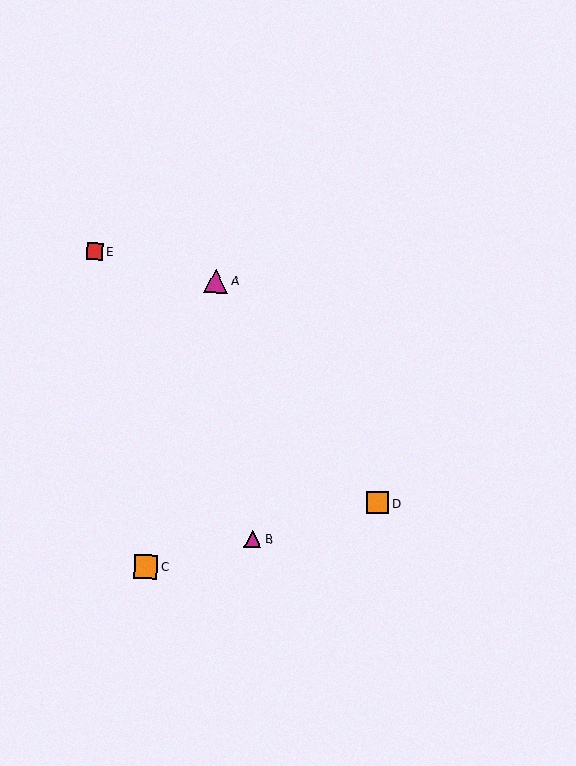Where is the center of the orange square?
The center of the orange square is at (146, 567).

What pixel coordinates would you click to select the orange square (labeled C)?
Click at (146, 567) to select the orange square C.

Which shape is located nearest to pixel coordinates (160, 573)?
The orange square (labeled C) at (146, 567) is nearest to that location.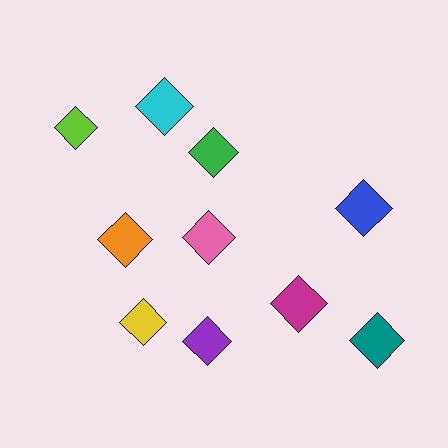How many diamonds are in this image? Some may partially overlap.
There are 10 diamonds.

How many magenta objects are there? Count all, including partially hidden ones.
There is 1 magenta object.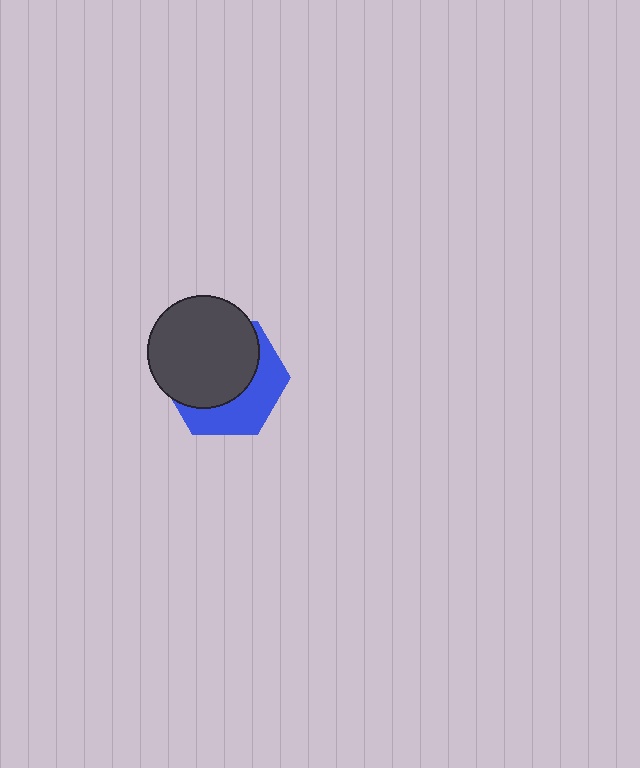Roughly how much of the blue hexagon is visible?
A small part of it is visible (roughly 40%).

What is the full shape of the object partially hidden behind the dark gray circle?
The partially hidden object is a blue hexagon.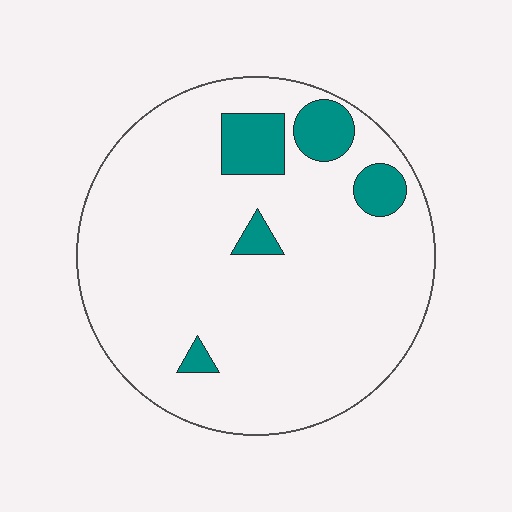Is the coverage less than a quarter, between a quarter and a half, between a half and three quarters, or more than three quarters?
Less than a quarter.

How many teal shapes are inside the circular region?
5.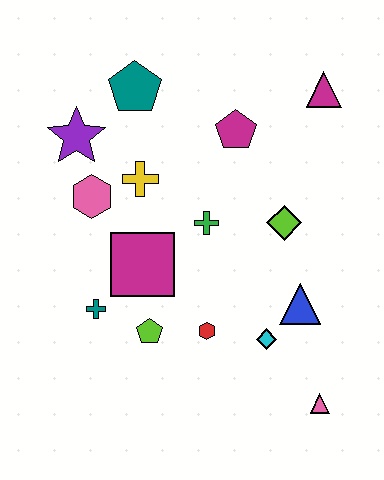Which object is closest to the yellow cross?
The pink hexagon is closest to the yellow cross.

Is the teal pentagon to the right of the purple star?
Yes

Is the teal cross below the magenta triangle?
Yes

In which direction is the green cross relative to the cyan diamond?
The green cross is above the cyan diamond.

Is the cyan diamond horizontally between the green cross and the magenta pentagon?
No